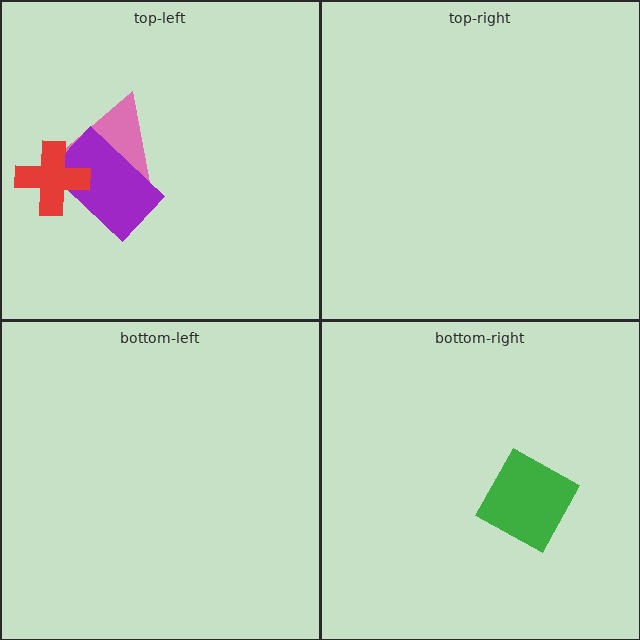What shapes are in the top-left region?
The pink triangle, the purple rectangle, the red cross.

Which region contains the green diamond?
The bottom-right region.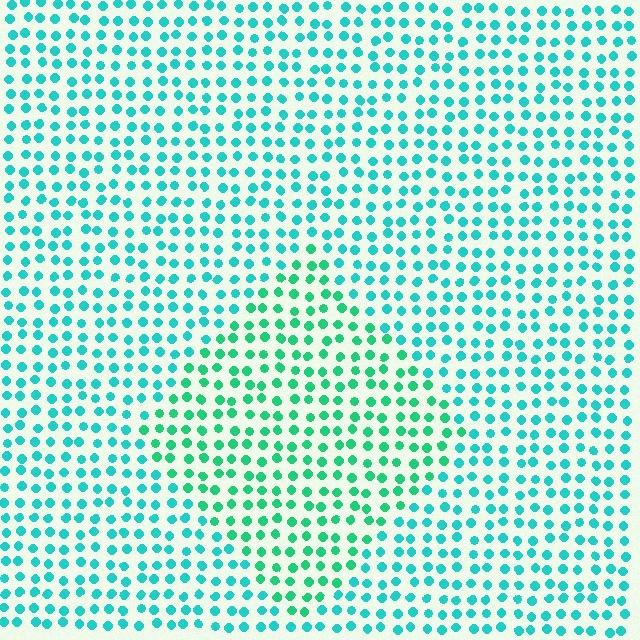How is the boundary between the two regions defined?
The boundary is defined purely by a slight shift in hue (about 26 degrees). Spacing, size, and orientation are identical on both sides.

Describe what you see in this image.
The image is filled with small cyan elements in a uniform arrangement. A diamond-shaped region is visible where the elements are tinted to a slightly different hue, forming a subtle color boundary.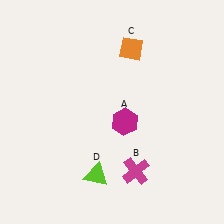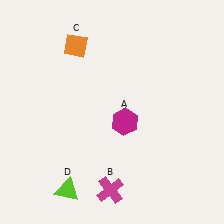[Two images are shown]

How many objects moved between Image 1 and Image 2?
3 objects moved between the two images.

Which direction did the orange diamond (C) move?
The orange diamond (C) moved left.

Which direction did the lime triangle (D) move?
The lime triangle (D) moved left.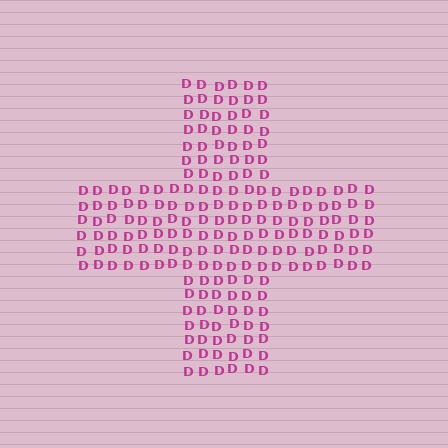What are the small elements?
The small elements are letter D's.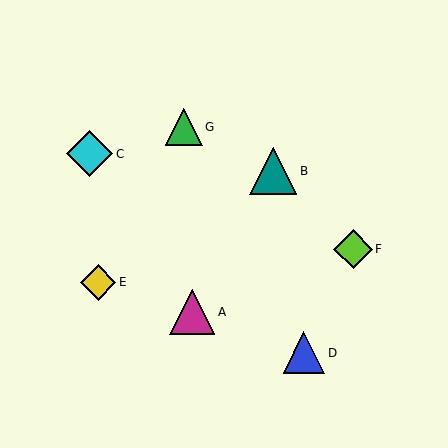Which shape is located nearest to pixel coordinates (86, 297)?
The yellow diamond (labeled E) at (98, 282) is nearest to that location.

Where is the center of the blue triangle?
The center of the blue triangle is at (304, 353).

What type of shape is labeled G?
Shape G is a green triangle.